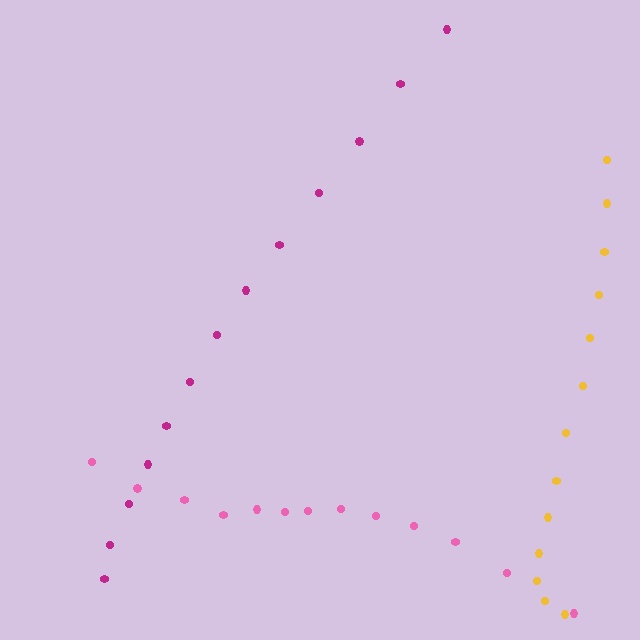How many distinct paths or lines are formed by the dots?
There are 3 distinct paths.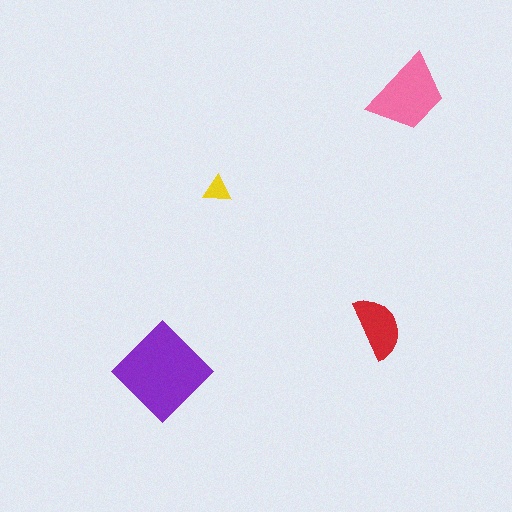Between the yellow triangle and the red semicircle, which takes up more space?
The red semicircle.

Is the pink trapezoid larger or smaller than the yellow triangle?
Larger.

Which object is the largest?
The purple diamond.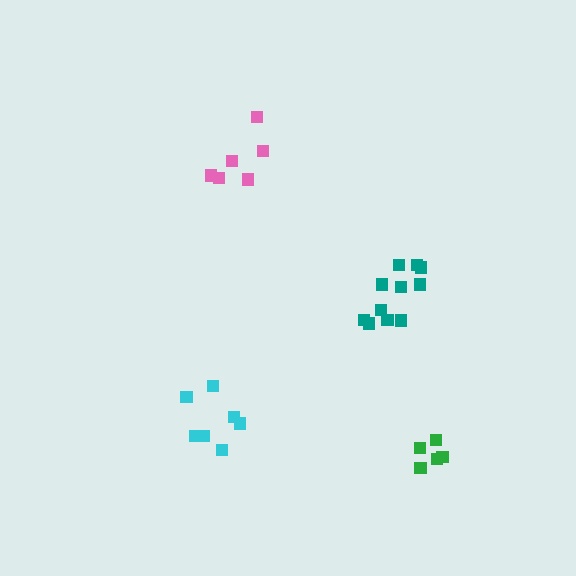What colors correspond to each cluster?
The clusters are colored: teal, cyan, pink, green.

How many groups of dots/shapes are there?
There are 4 groups.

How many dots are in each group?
Group 1: 11 dots, Group 2: 7 dots, Group 3: 6 dots, Group 4: 5 dots (29 total).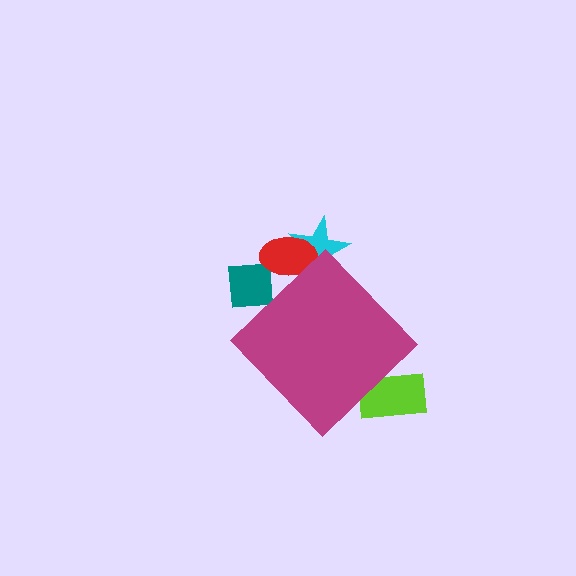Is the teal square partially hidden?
Yes, the teal square is partially hidden behind the magenta diamond.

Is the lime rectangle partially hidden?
Yes, the lime rectangle is partially hidden behind the magenta diamond.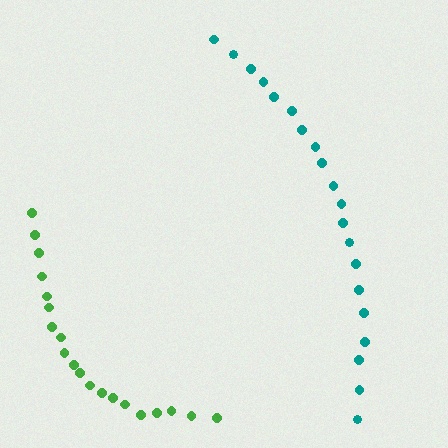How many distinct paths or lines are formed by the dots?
There are 2 distinct paths.